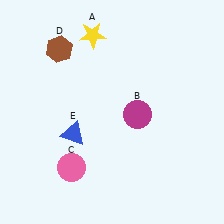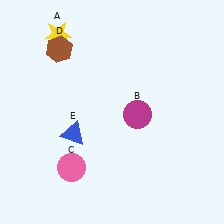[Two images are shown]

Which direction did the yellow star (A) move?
The yellow star (A) moved left.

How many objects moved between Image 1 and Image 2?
1 object moved between the two images.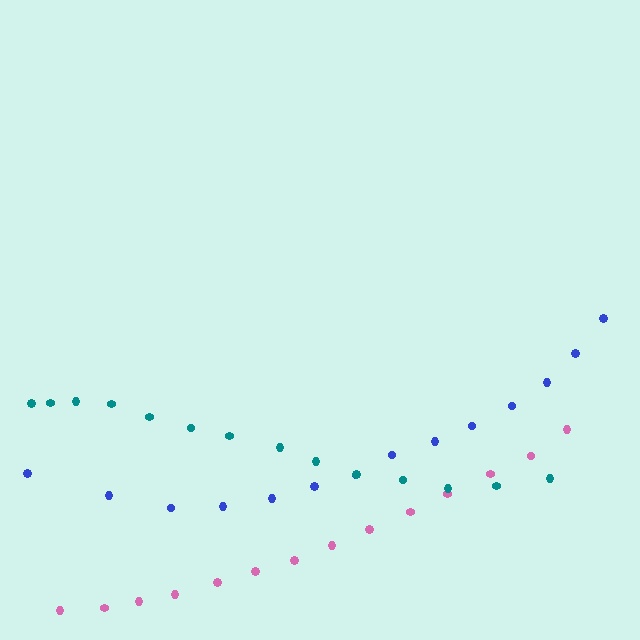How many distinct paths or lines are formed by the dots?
There are 3 distinct paths.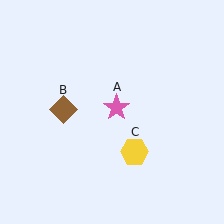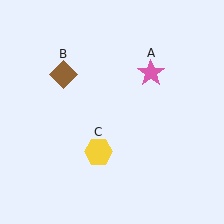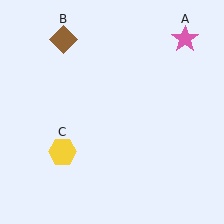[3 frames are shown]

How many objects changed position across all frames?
3 objects changed position: pink star (object A), brown diamond (object B), yellow hexagon (object C).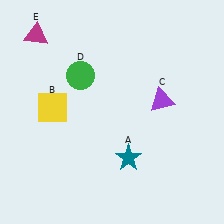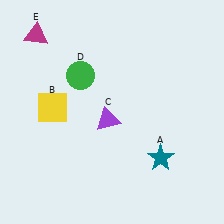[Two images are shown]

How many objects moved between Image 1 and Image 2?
2 objects moved between the two images.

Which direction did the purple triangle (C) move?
The purple triangle (C) moved left.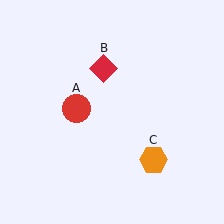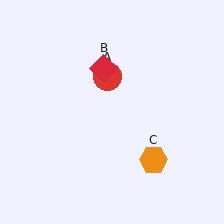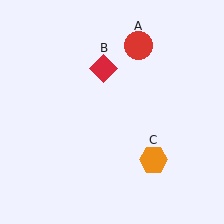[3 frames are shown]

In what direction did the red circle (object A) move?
The red circle (object A) moved up and to the right.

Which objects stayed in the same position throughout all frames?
Red diamond (object B) and orange hexagon (object C) remained stationary.